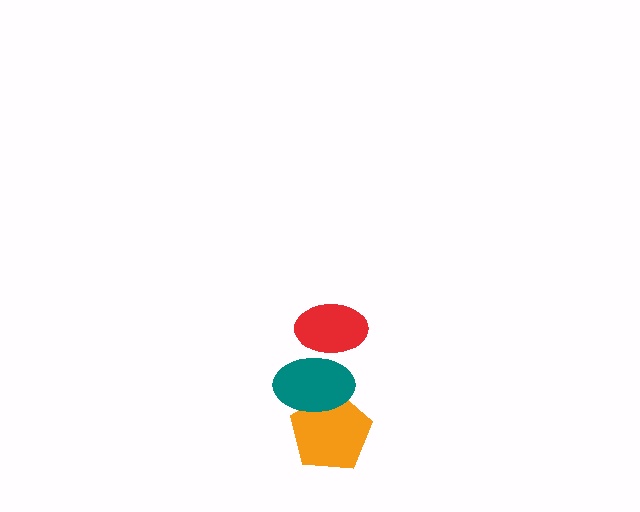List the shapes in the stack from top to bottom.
From top to bottom: the red ellipse, the teal ellipse, the orange pentagon.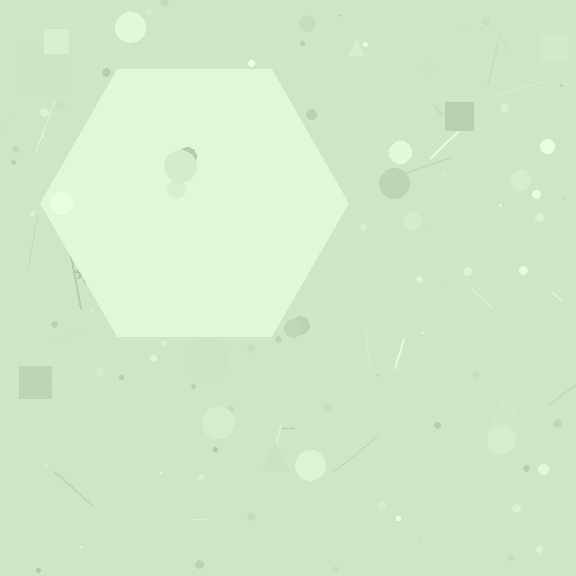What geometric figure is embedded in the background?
A hexagon is embedded in the background.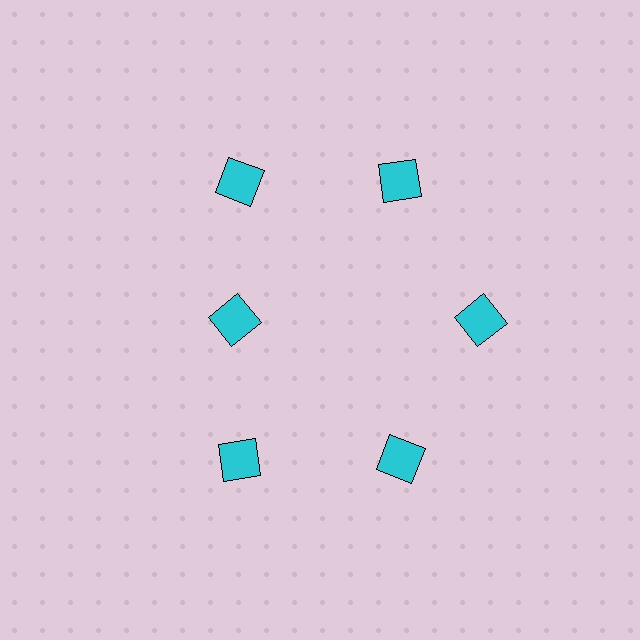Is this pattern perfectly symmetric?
No. The 6 cyan squares are arranged in a ring, but one element near the 9 o'clock position is pulled inward toward the center, breaking the 6-fold rotational symmetry.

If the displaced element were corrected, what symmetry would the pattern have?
It would have 6-fold rotational symmetry — the pattern would map onto itself every 60 degrees.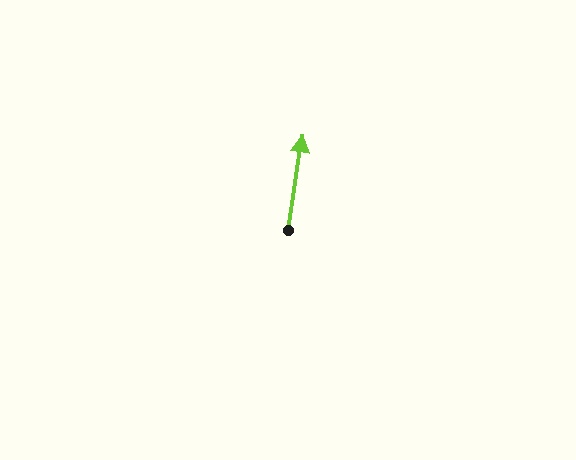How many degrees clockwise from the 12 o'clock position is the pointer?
Approximately 9 degrees.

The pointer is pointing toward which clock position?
Roughly 12 o'clock.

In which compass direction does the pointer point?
North.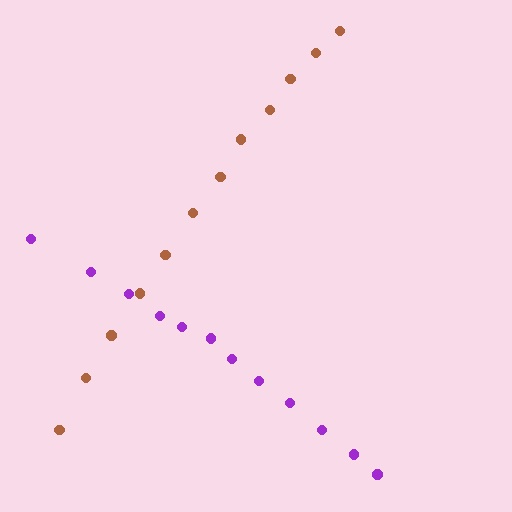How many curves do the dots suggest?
There are 2 distinct paths.